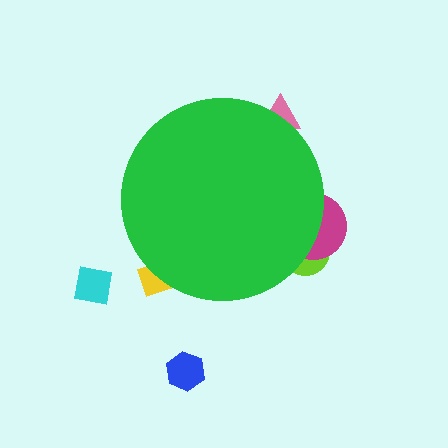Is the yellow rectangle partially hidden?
Yes, the yellow rectangle is partially hidden behind the green circle.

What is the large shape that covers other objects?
A green circle.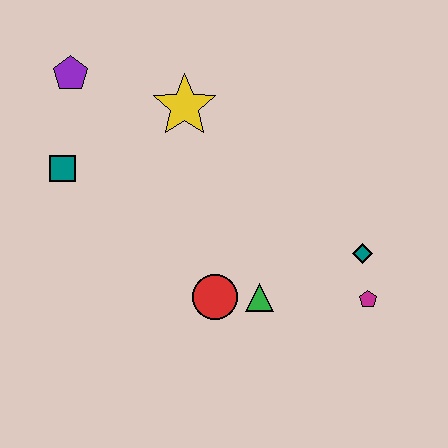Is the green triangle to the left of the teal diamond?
Yes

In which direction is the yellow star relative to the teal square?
The yellow star is to the right of the teal square.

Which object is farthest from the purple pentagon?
The magenta pentagon is farthest from the purple pentagon.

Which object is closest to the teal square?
The purple pentagon is closest to the teal square.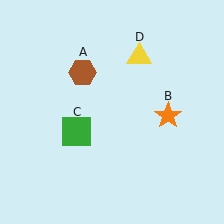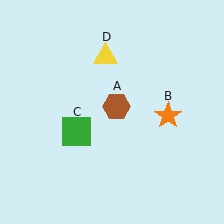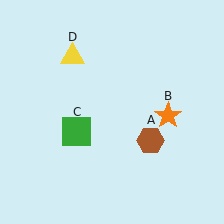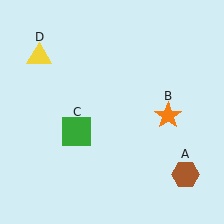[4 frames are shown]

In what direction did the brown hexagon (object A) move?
The brown hexagon (object A) moved down and to the right.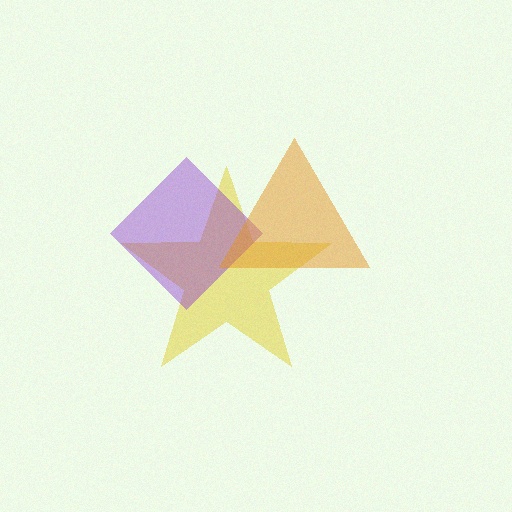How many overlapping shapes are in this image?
There are 3 overlapping shapes in the image.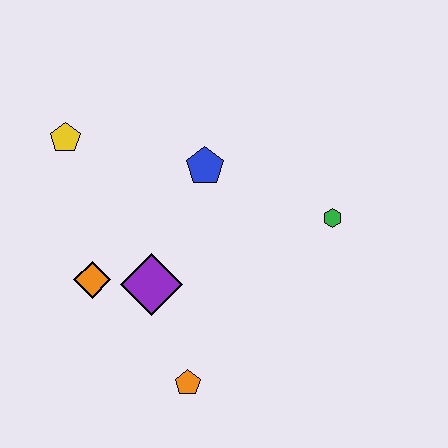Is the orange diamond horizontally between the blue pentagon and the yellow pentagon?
Yes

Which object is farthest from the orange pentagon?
The yellow pentagon is farthest from the orange pentagon.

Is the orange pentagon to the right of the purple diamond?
Yes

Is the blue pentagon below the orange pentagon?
No